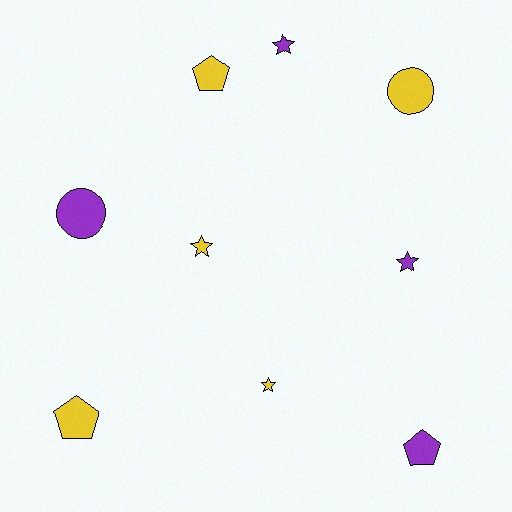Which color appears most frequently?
Yellow, with 5 objects.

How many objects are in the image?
There are 9 objects.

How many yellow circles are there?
There is 1 yellow circle.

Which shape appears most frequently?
Star, with 4 objects.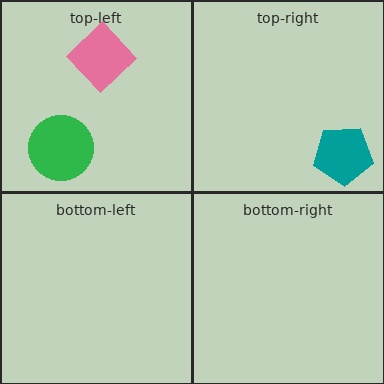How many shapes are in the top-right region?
1.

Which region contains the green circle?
The top-left region.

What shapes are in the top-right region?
The teal pentagon.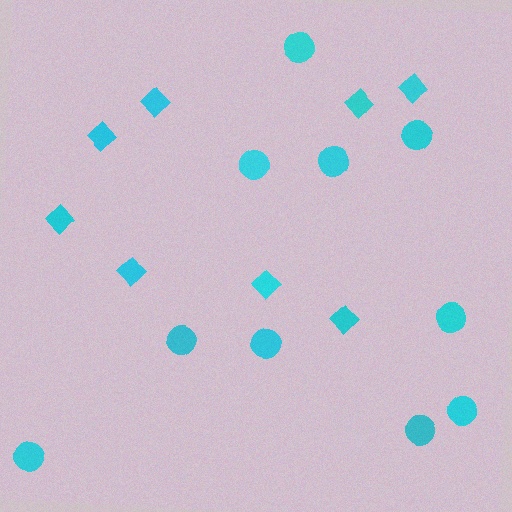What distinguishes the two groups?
There are 2 groups: one group of diamonds (8) and one group of circles (10).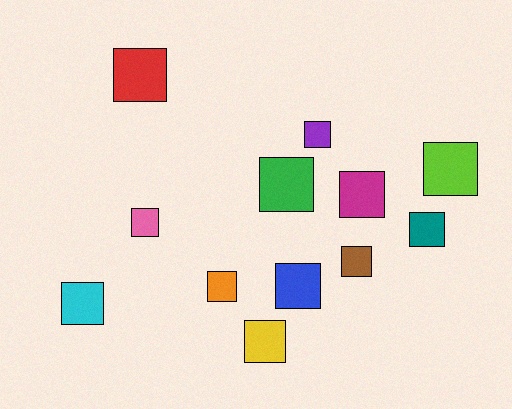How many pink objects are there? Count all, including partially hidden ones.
There is 1 pink object.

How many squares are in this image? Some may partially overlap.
There are 12 squares.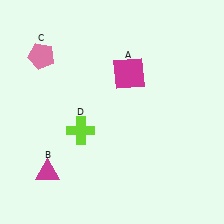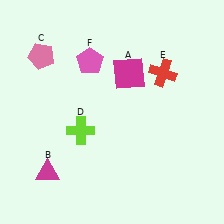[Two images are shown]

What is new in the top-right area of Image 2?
A red cross (E) was added in the top-right area of Image 2.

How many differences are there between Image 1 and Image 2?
There are 2 differences between the two images.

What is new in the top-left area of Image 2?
A pink pentagon (F) was added in the top-left area of Image 2.